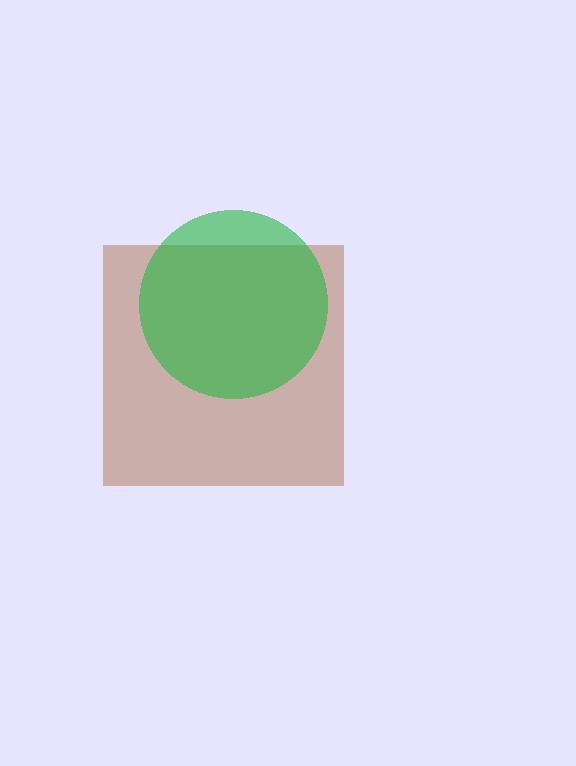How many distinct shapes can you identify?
There are 2 distinct shapes: a brown square, a green circle.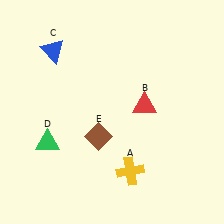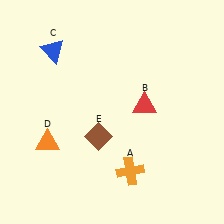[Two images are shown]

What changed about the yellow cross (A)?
In Image 1, A is yellow. In Image 2, it changed to orange.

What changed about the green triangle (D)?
In Image 1, D is green. In Image 2, it changed to orange.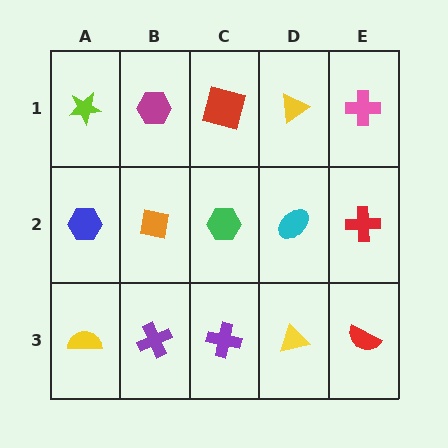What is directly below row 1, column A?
A blue hexagon.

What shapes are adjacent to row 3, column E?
A red cross (row 2, column E), a yellow triangle (row 3, column D).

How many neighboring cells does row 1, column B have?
3.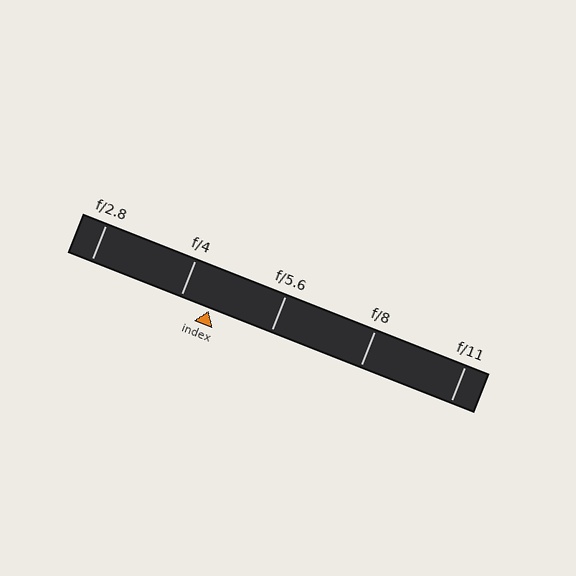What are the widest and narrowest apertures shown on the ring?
The widest aperture shown is f/2.8 and the narrowest is f/11.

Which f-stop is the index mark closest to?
The index mark is closest to f/4.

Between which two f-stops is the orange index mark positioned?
The index mark is between f/4 and f/5.6.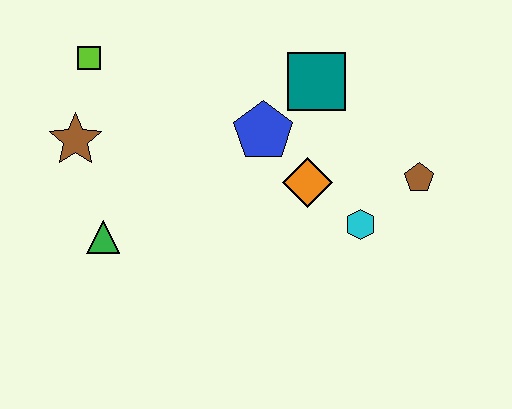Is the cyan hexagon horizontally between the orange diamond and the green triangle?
No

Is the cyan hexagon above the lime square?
No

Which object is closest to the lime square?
The brown star is closest to the lime square.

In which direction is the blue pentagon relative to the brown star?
The blue pentagon is to the right of the brown star.